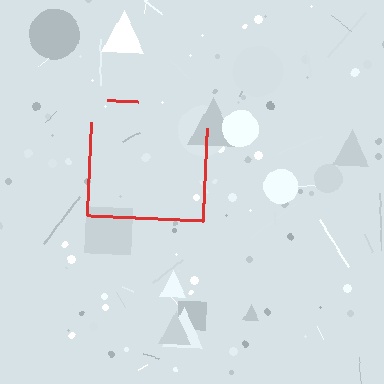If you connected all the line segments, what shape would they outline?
They would outline a square.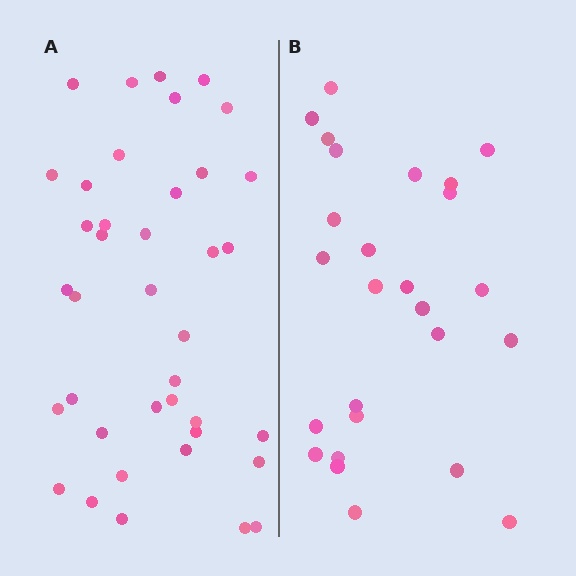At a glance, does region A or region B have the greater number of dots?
Region A (the left region) has more dots.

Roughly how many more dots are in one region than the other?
Region A has approximately 15 more dots than region B.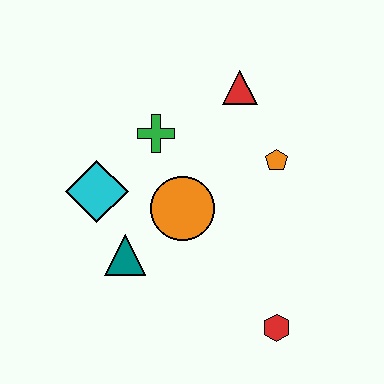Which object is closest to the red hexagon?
The orange circle is closest to the red hexagon.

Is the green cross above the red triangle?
No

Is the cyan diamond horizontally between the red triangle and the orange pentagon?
No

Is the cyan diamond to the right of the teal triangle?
No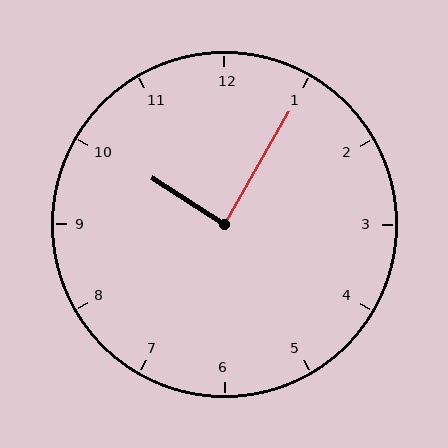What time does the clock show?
10:05.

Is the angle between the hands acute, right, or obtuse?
It is right.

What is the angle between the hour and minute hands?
Approximately 88 degrees.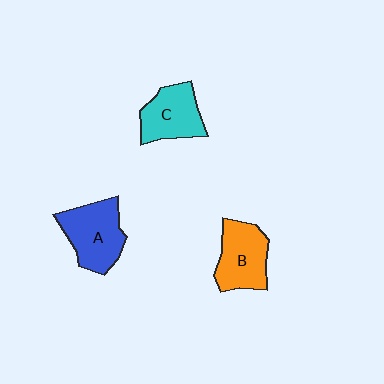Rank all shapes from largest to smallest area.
From largest to smallest: A (blue), B (orange), C (cyan).